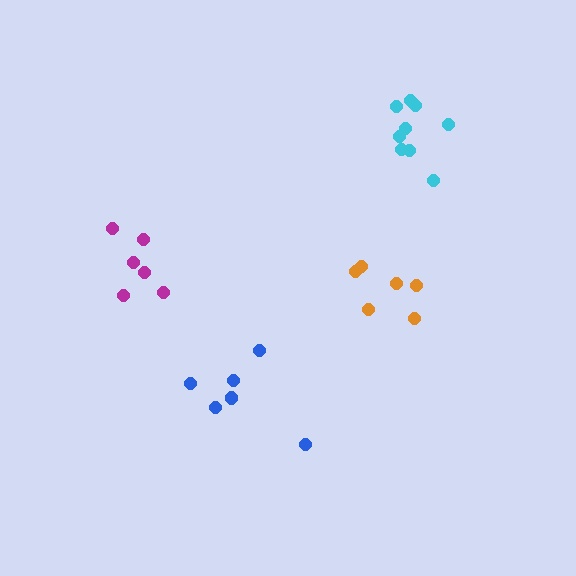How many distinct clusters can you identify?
There are 4 distinct clusters.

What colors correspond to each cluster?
The clusters are colored: orange, blue, magenta, cyan.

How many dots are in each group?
Group 1: 6 dots, Group 2: 6 dots, Group 3: 6 dots, Group 4: 9 dots (27 total).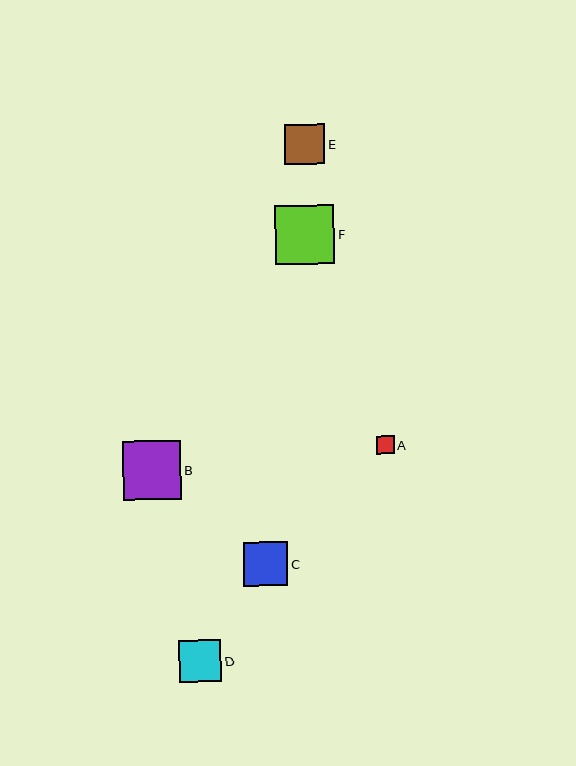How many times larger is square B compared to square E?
Square B is approximately 1.5 times the size of square E.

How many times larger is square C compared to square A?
Square C is approximately 2.5 times the size of square A.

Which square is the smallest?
Square A is the smallest with a size of approximately 18 pixels.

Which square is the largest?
Square F is the largest with a size of approximately 59 pixels.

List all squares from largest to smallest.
From largest to smallest: F, B, C, D, E, A.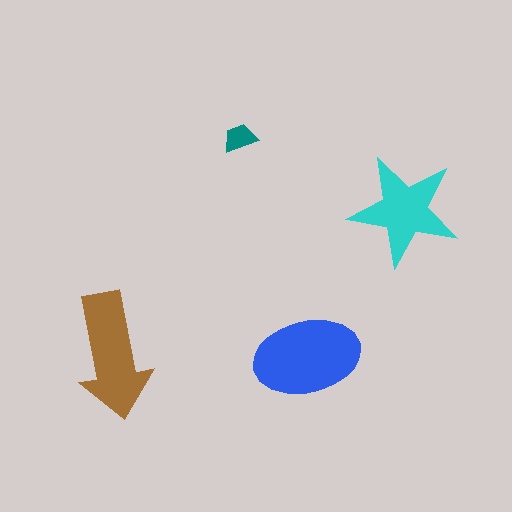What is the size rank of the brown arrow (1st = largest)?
2nd.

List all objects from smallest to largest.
The teal trapezoid, the cyan star, the brown arrow, the blue ellipse.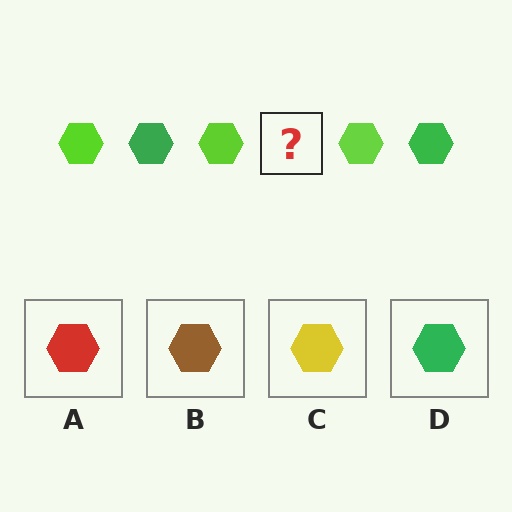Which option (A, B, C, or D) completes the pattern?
D.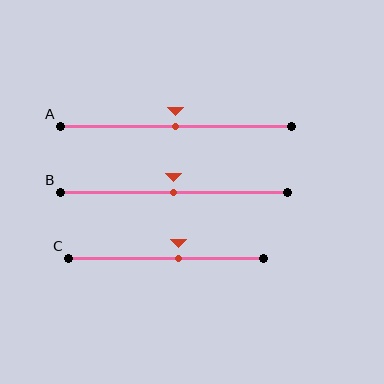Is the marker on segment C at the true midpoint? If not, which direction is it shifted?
No, the marker on segment C is shifted to the right by about 7% of the segment length.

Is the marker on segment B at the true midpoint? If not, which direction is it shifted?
Yes, the marker on segment B is at the true midpoint.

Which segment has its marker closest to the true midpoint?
Segment A has its marker closest to the true midpoint.